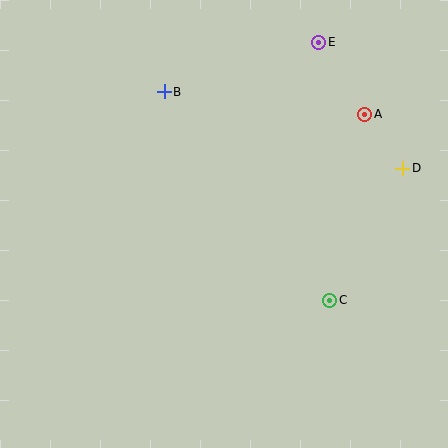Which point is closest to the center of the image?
Point C at (330, 300) is closest to the center.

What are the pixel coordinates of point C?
Point C is at (330, 300).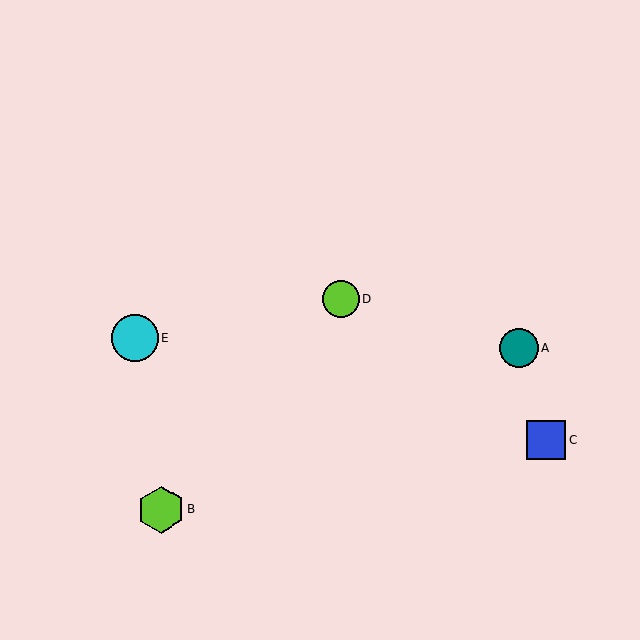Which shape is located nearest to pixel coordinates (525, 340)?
The teal circle (labeled A) at (519, 348) is nearest to that location.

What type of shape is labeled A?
Shape A is a teal circle.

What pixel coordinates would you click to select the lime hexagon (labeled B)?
Click at (161, 510) to select the lime hexagon B.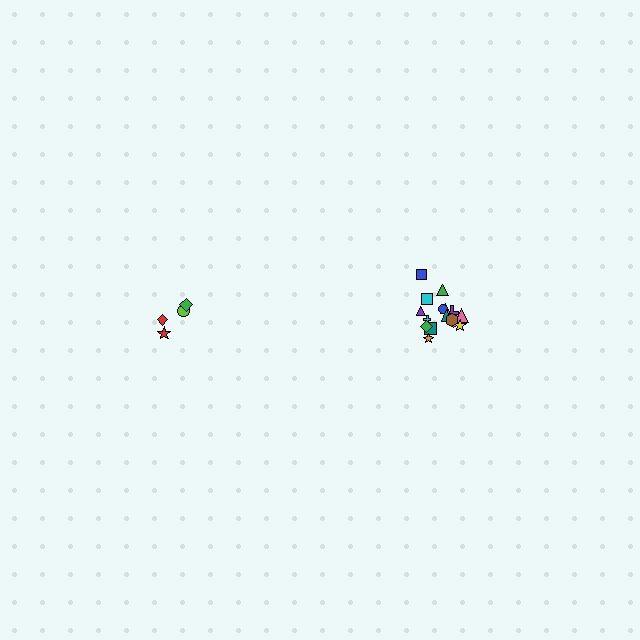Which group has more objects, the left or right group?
The right group.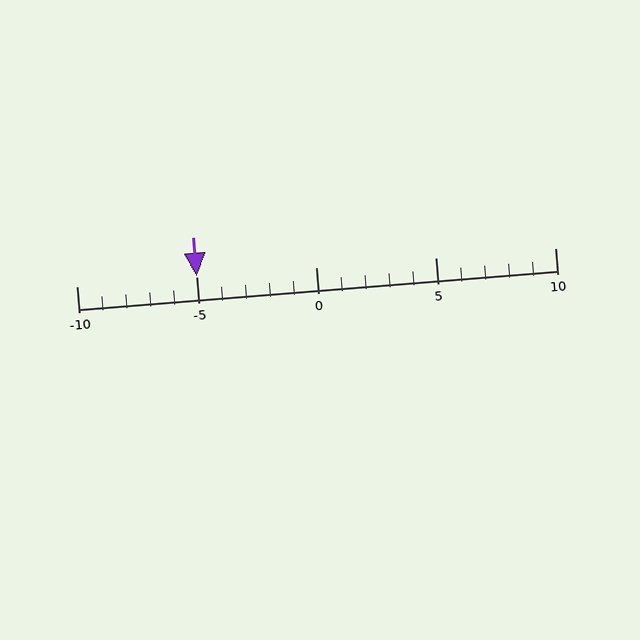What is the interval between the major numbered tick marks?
The major tick marks are spaced 5 units apart.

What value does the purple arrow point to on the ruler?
The purple arrow points to approximately -5.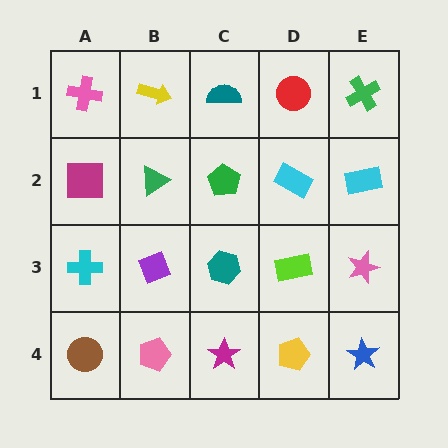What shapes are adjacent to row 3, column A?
A magenta square (row 2, column A), a brown circle (row 4, column A), a purple diamond (row 3, column B).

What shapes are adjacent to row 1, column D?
A cyan rectangle (row 2, column D), a teal semicircle (row 1, column C), a green cross (row 1, column E).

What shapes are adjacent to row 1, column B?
A green triangle (row 2, column B), a pink cross (row 1, column A), a teal semicircle (row 1, column C).